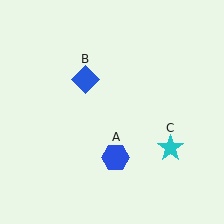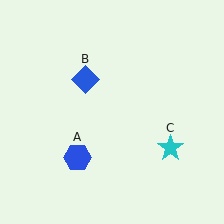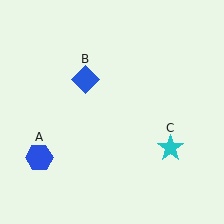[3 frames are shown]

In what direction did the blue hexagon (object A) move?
The blue hexagon (object A) moved left.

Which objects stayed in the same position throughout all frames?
Blue diamond (object B) and cyan star (object C) remained stationary.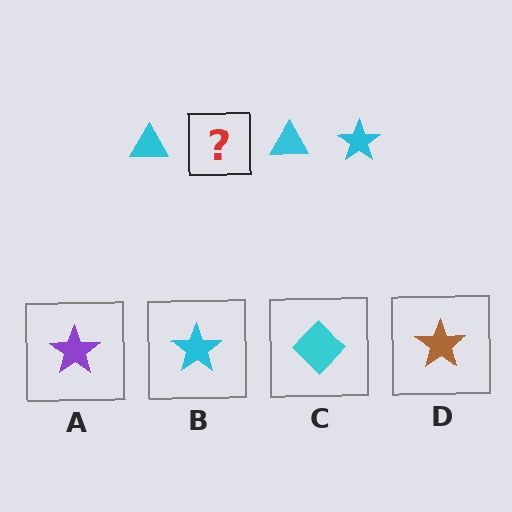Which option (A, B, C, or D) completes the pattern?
B.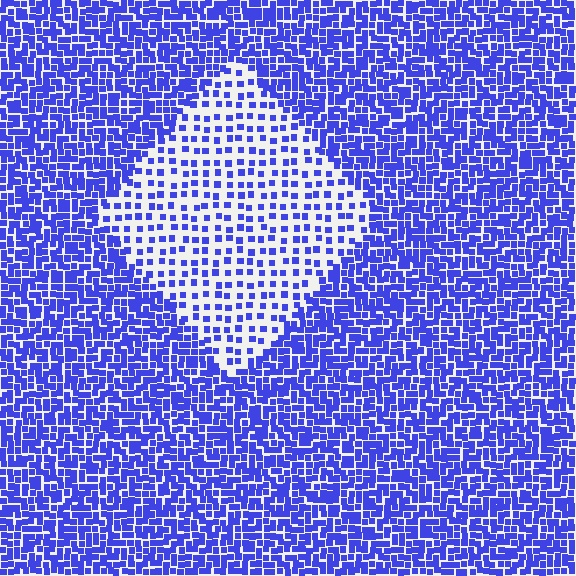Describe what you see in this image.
The image contains small blue elements arranged at two different densities. A diamond-shaped region is visible where the elements are less densely packed than the surrounding area.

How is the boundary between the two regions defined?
The boundary is defined by a change in element density (approximately 2.5x ratio). All elements are the same color, size, and shape.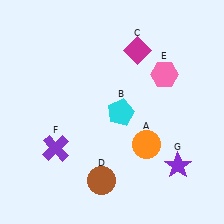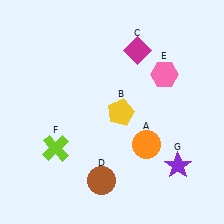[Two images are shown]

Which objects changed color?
B changed from cyan to yellow. F changed from purple to lime.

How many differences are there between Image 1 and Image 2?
There are 2 differences between the two images.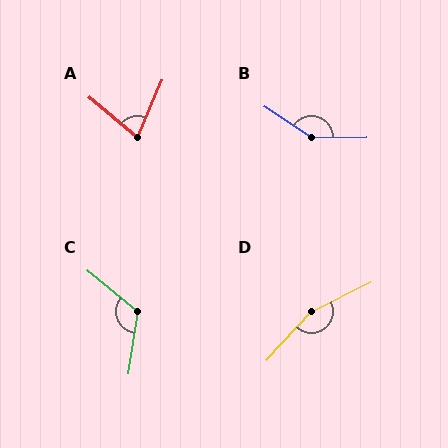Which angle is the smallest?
A, at approximately 73 degrees.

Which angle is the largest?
D, at approximately 159 degrees.